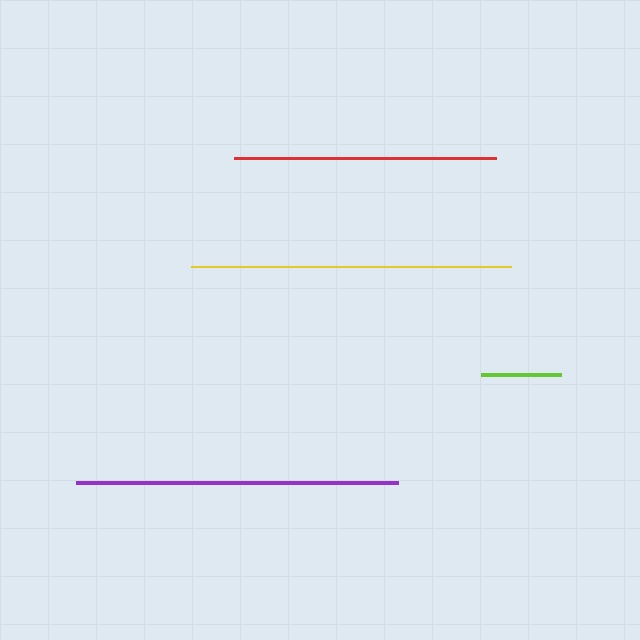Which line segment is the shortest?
The lime line is the shortest at approximately 80 pixels.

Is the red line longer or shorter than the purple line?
The purple line is longer than the red line.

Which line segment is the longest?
The purple line is the longest at approximately 321 pixels.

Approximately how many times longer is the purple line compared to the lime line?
The purple line is approximately 4.0 times the length of the lime line.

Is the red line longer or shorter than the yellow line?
The yellow line is longer than the red line.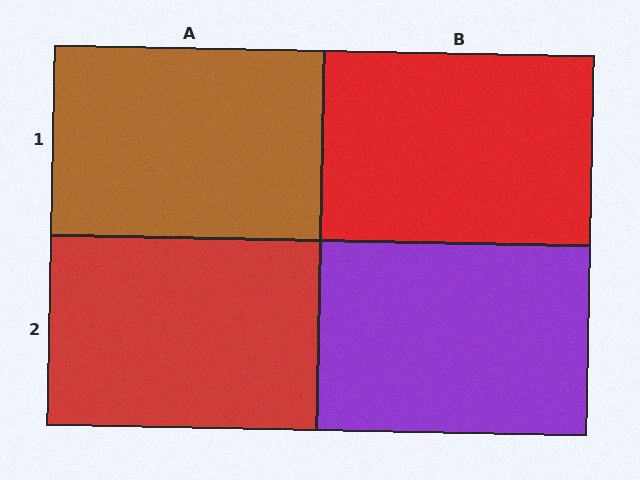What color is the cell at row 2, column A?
Red.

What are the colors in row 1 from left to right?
Brown, red.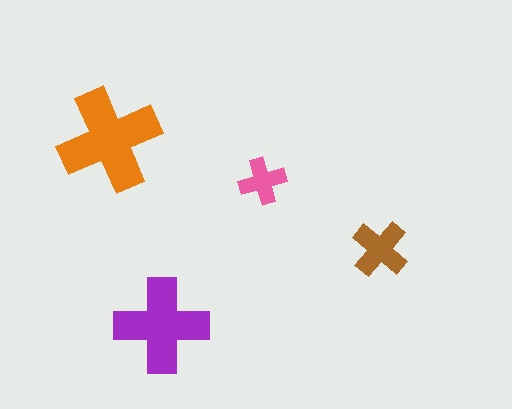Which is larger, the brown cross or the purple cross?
The purple one.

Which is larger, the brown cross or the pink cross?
The brown one.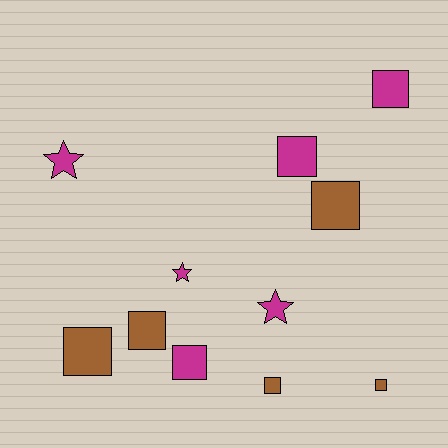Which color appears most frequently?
Magenta, with 6 objects.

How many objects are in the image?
There are 11 objects.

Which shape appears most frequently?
Square, with 8 objects.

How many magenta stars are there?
There are 3 magenta stars.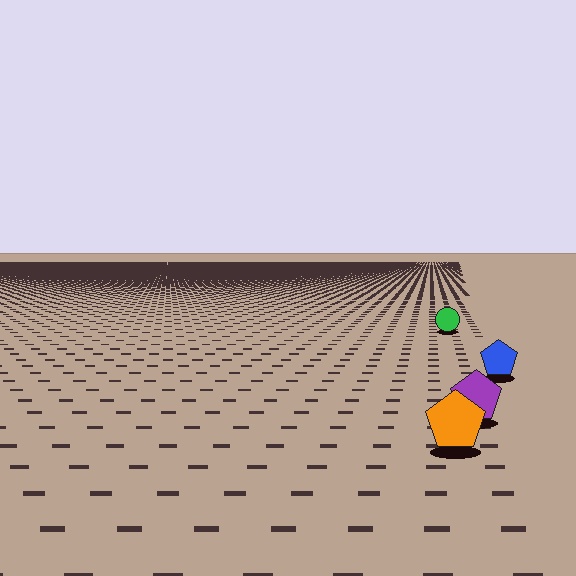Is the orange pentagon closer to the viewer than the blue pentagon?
Yes. The orange pentagon is closer — you can tell from the texture gradient: the ground texture is coarser near it.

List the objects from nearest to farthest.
From nearest to farthest: the orange pentagon, the purple pentagon, the blue pentagon, the green circle.